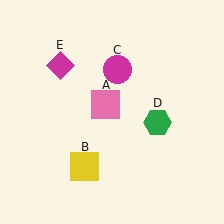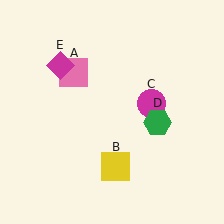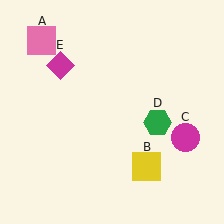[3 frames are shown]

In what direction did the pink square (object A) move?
The pink square (object A) moved up and to the left.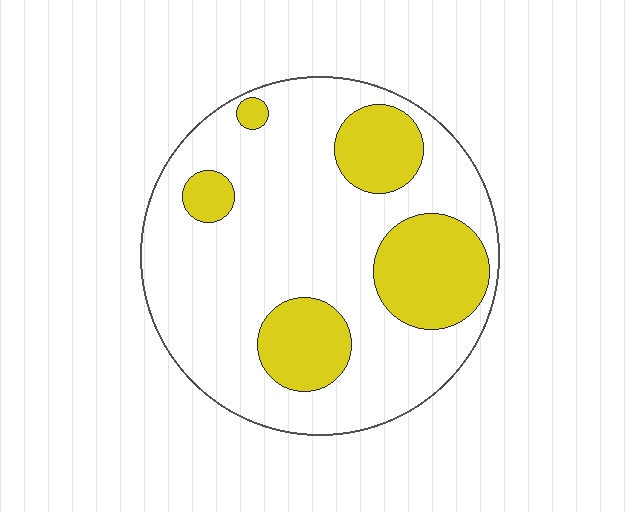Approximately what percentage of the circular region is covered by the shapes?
Approximately 25%.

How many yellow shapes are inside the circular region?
5.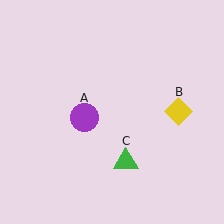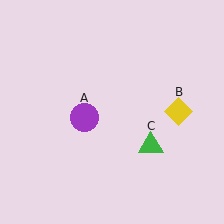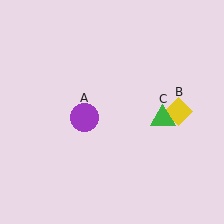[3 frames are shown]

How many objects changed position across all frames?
1 object changed position: green triangle (object C).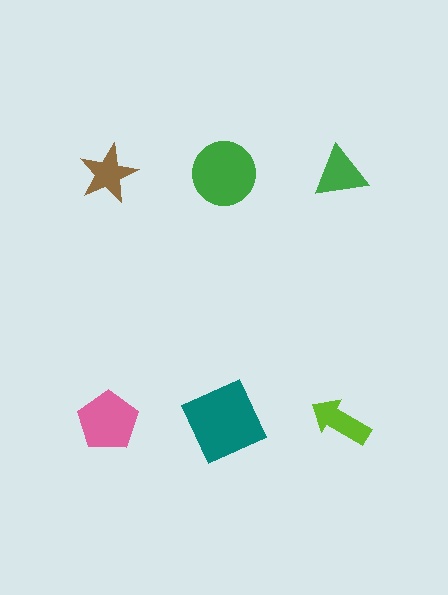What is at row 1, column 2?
A green circle.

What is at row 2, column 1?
A pink pentagon.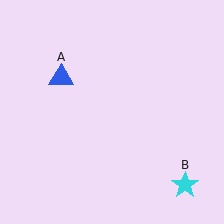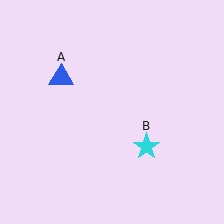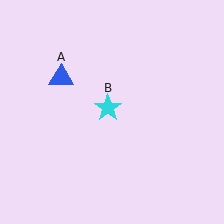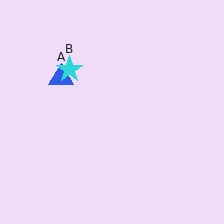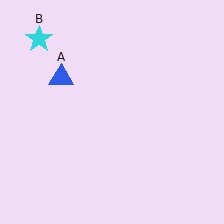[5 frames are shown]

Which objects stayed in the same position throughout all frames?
Blue triangle (object A) remained stationary.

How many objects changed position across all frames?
1 object changed position: cyan star (object B).